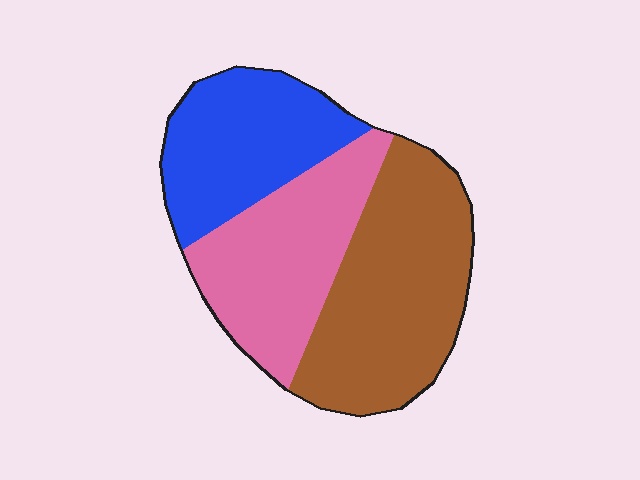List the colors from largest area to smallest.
From largest to smallest: brown, pink, blue.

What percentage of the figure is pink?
Pink takes up about one third (1/3) of the figure.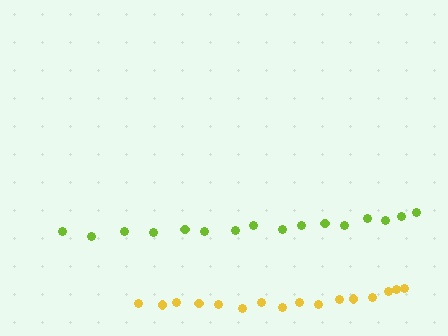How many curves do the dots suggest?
There are 2 distinct paths.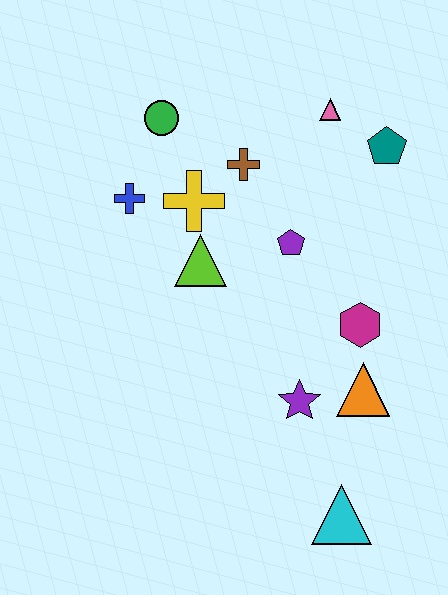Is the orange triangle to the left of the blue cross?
No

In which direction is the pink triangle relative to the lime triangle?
The pink triangle is above the lime triangle.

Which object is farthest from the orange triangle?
The green circle is farthest from the orange triangle.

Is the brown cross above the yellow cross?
Yes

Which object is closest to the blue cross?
The yellow cross is closest to the blue cross.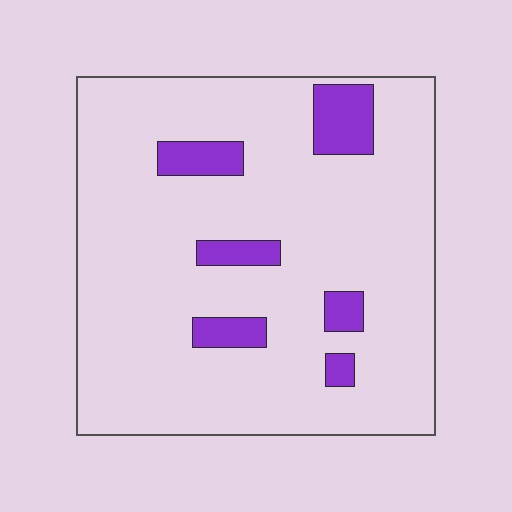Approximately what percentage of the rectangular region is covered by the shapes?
Approximately 10%.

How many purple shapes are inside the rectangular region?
6.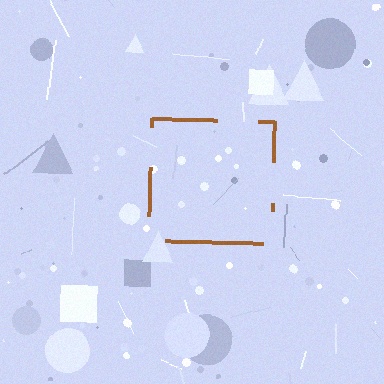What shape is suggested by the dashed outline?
The dashed outline suggests a square.